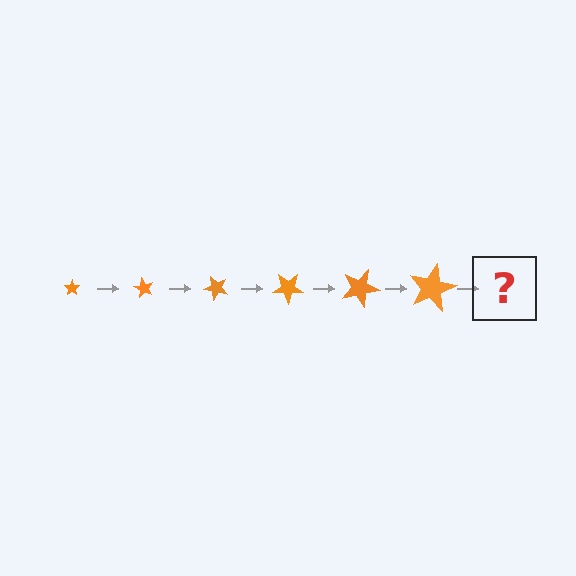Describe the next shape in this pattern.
It should be a star, larger than the previous one and rotated 360 degrees from the start.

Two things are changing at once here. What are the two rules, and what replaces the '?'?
The two rules are that the star grows larger each step and it rotates 60 degrees each step. The '?' should be a star, larger than the previous one and rotated 360 degrees from the start.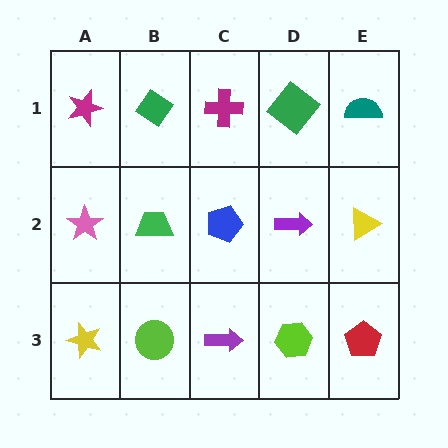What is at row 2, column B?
A green trapezoid.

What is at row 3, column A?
A yellow star.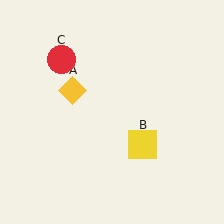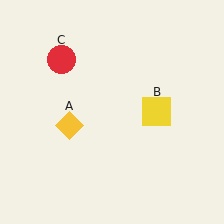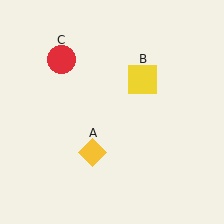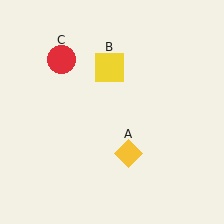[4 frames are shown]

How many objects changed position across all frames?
2 objects changed position: yellow diamond (object A), yellow square (object B).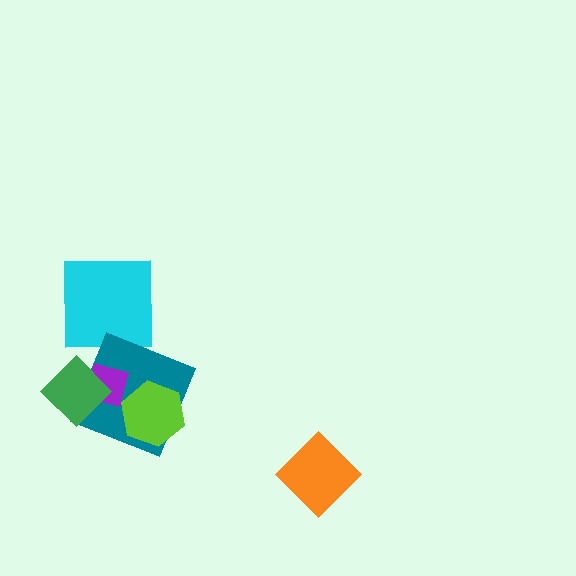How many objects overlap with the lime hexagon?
1 object overlaps with the lime hexagon.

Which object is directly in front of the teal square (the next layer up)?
The purple square is directly in front of the teal square.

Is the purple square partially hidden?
Yes, it is partially covered by another shape.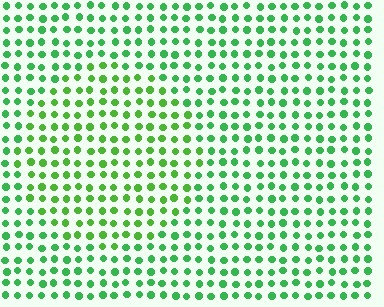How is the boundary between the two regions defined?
The boundary is defined purely by a slight shift in hue (about 23 degrees). Spacing, size, and orientation are identical on both sides.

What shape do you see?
I see a circle.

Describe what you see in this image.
The image is filled with small green elements in a uniform arrangement. A circle-shaped region is visible where the elements are tinted to a slightly different hue, forming a subtle color boundary.